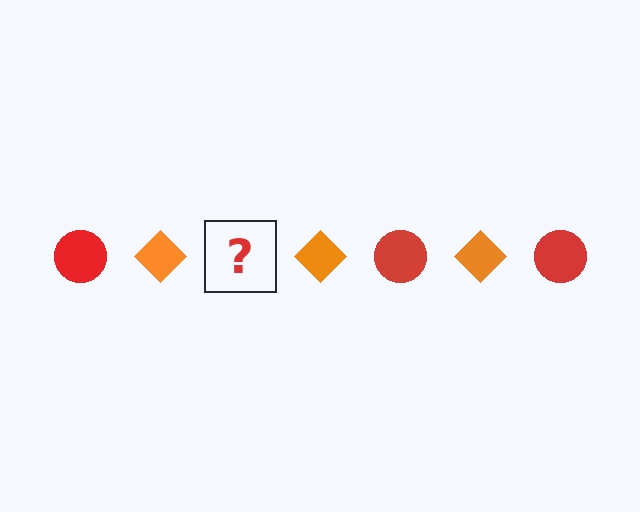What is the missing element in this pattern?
The missing element is a red circle.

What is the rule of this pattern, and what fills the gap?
The rule is that the pattern alternates between red circle and orange diamond. The gap should be filled with a red circle.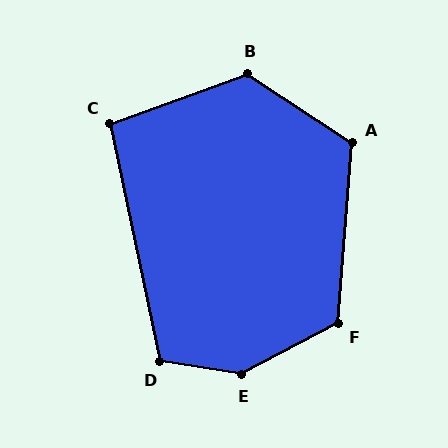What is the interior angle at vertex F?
Approximately 122 degrees (obtuse).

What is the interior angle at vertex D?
Approximately 111 degrees (obtuse).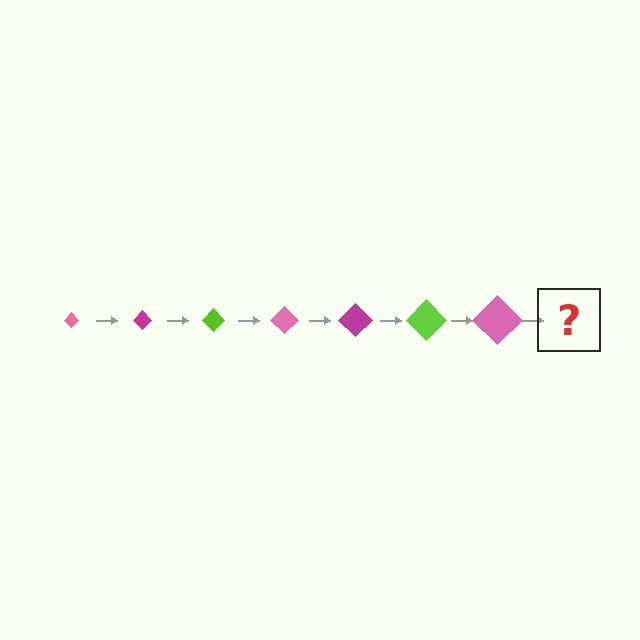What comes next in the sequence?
The next element should be a magenta diamond, larger than the previous one.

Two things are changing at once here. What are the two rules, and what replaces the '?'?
The two rules are that the diamond grows larger each step and the color cycles through pink, magenta, and lime. The '?' should be a magenta diamond, larger than the previous one.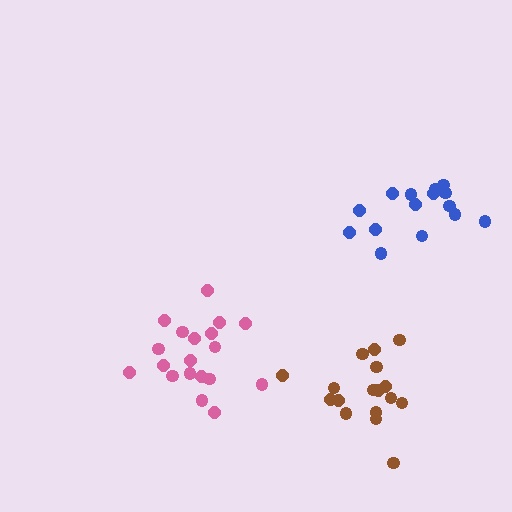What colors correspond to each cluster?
The clusters are colored: pink, blue, brown.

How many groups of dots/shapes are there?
There are 3 groups.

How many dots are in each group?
Group 1: 19 dots, Group 2: 16 dots, Group 3: 17 dots (52 total).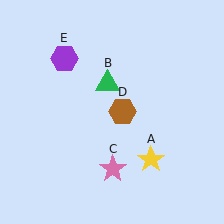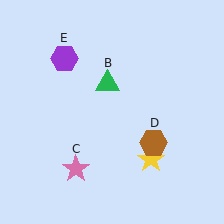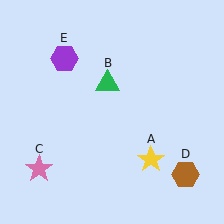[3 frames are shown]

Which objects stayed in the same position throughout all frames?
Yellow star (object A) and green triangle (object B) and purple hexagon (object E) remained stationary.